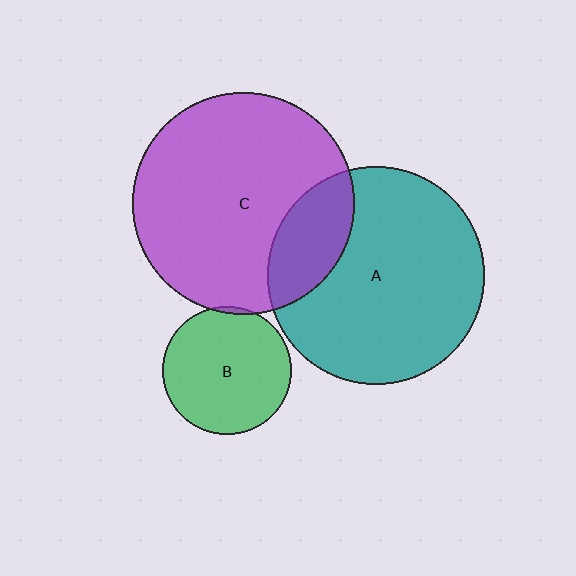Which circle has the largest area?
Circle C (purple).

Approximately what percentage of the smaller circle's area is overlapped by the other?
Approximately 5%.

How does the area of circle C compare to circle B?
Approximately 3.0 times.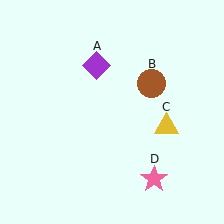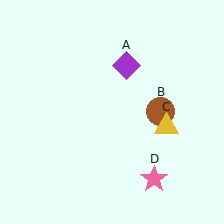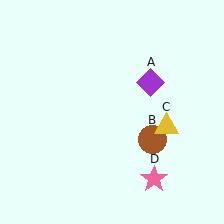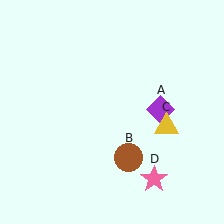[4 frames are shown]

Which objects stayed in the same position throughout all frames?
Yellow triangle (object C) and pink star (object D) remained stationary.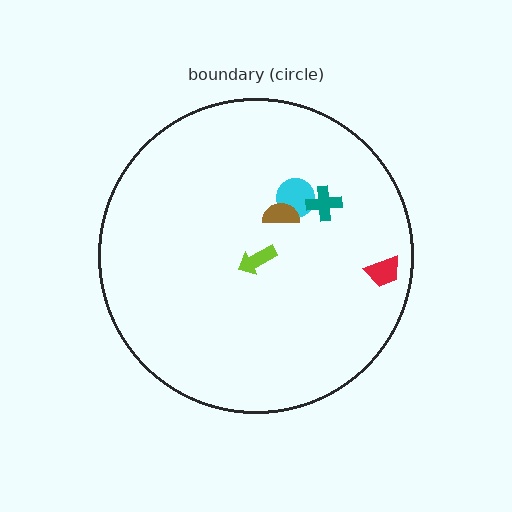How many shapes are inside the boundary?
5 inside, 0 outside.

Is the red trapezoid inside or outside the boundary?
Inside.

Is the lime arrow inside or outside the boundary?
Inside.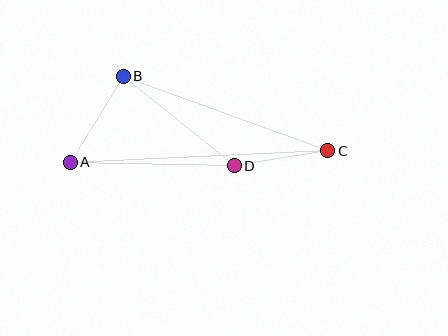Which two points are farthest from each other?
Points A and C are farthest from each other.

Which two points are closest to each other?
Points C and D are closest to each other.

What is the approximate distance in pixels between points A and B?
The distance between A and B is approximately 101 pixels.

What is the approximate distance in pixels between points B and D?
The distance between B and D is approximately 143 pixels.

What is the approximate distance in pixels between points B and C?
The distance between B and C is approximately 218 pixels.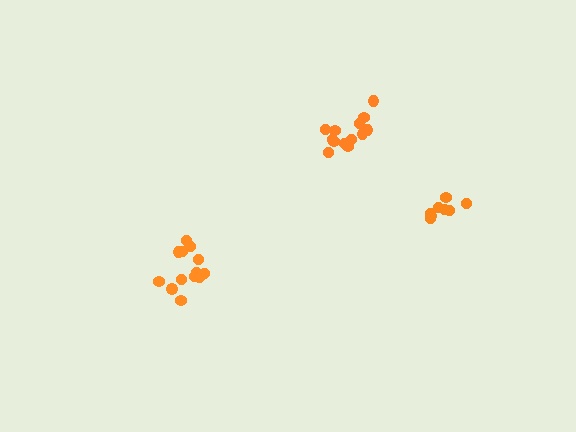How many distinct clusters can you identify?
There are 3 distinct clusters.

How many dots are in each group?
Group 1: 13 dots, Group 2: 8 dots, Group 3: 13 dots (34 total).